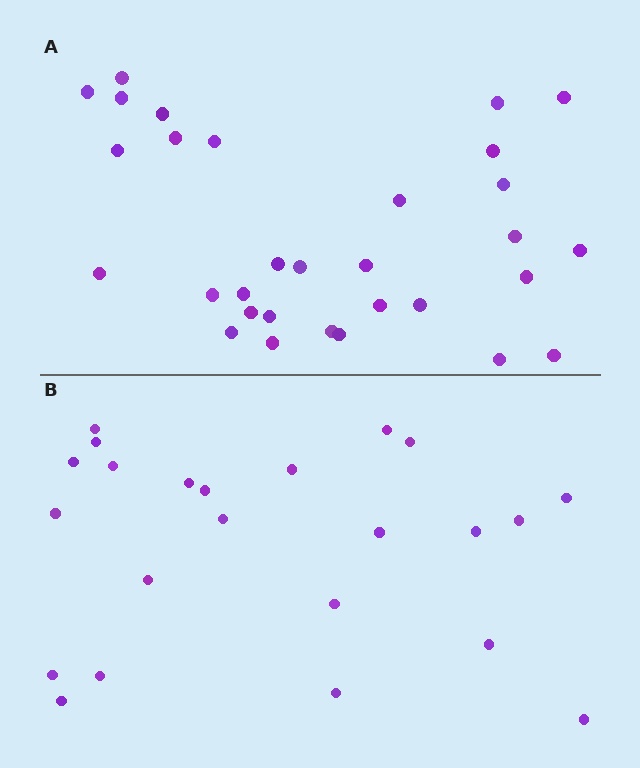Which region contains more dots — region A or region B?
Region A (the top region) has more dots.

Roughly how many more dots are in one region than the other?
Region A has roughly 8 or so more dots than region B.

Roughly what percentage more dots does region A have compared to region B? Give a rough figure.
About 35% more.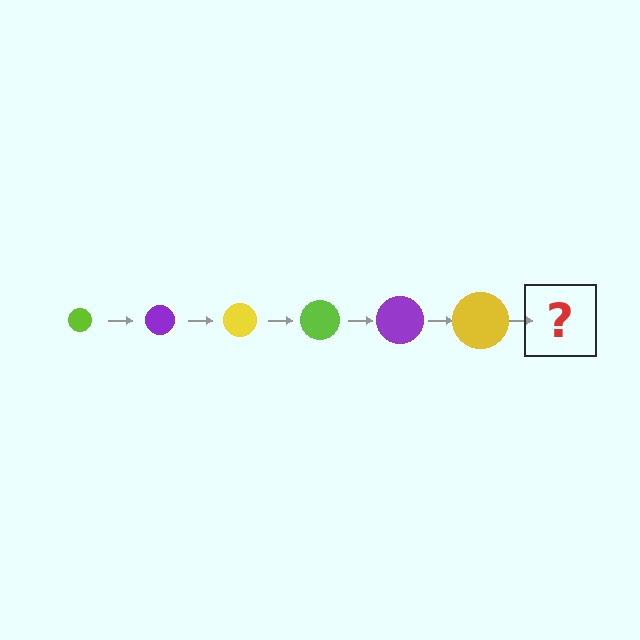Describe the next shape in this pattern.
It should be a lime circle, larger than the previous one.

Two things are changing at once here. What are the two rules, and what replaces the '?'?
The two rules are that the circle grows larger each step and the color cycles through lime, purple, and yellow. The '?' should be a lime circle, larger than the previous one.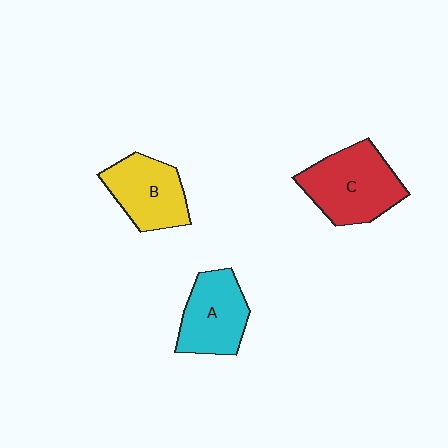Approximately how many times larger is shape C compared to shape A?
Approximately 1.3 times.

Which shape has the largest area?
Shape C (red).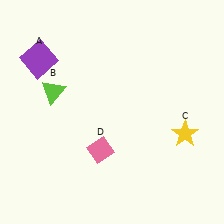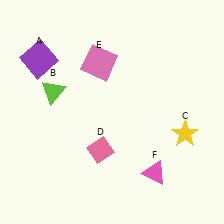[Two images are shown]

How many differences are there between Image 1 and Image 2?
There are 2 differences between the two images.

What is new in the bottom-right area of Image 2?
A pink triangle (F) was added in the bottom-right area of Image 2.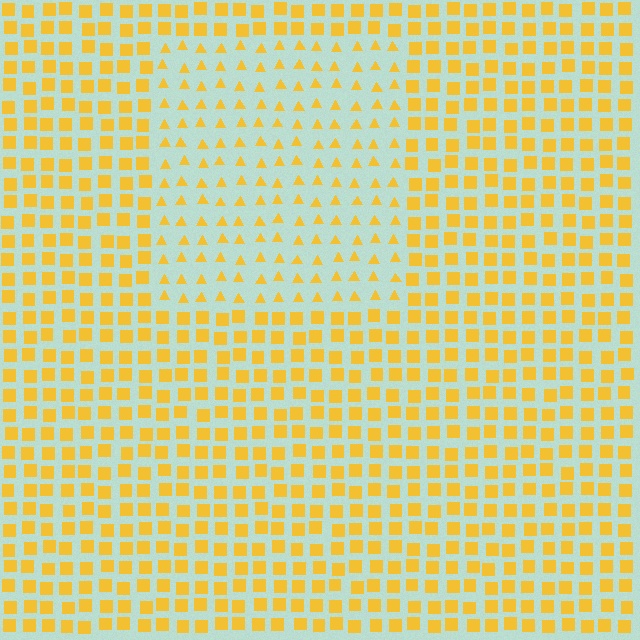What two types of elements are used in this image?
The image uses triangles inside the rectangle region and squares outside it.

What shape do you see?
I see a rectangle.